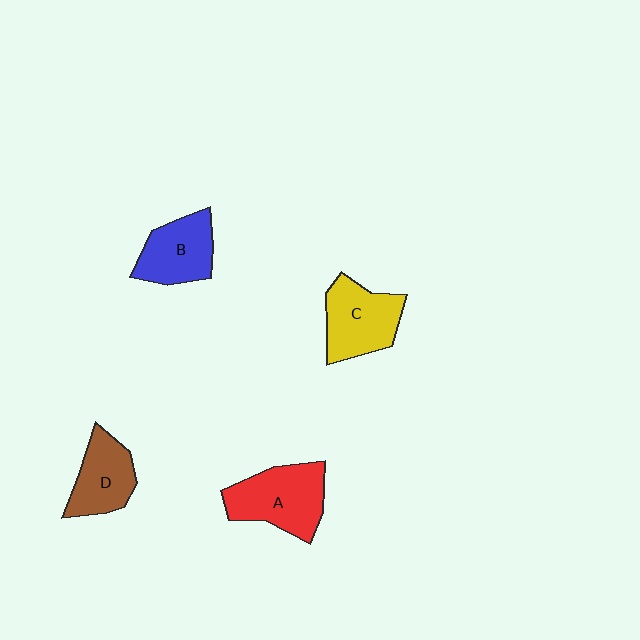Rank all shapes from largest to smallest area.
From largest to smallest: A (red), C (yellow), B (blue), D (brown).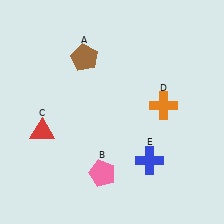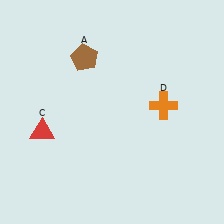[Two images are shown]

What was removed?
The pink pentagon (B), the blue cross (E) were removed in Image 2.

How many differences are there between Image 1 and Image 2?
There are 2 differences between the two images.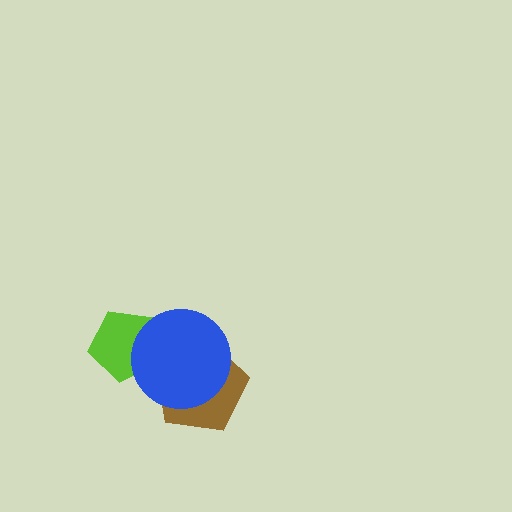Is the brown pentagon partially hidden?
Yes, it is partially covered by another shape.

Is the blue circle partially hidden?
No, no other shape covers it.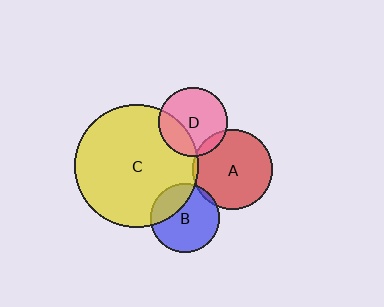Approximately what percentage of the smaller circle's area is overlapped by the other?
Approximately 5%.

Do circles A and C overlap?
Yes.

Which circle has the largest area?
Circle C (yellow).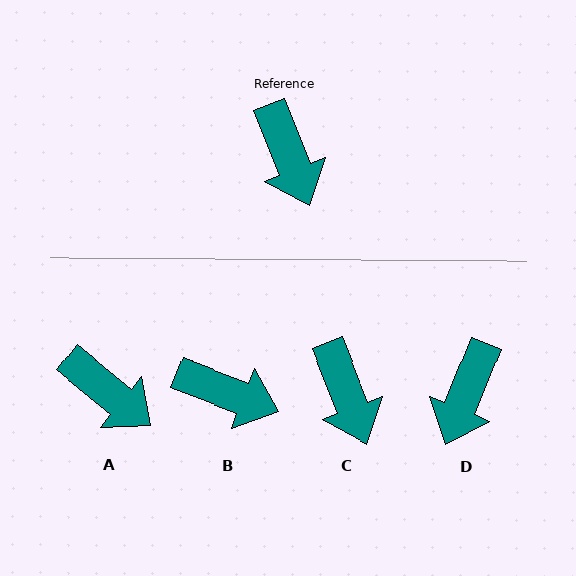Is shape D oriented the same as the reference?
No, it is off by about 44 degrees.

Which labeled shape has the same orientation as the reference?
C.